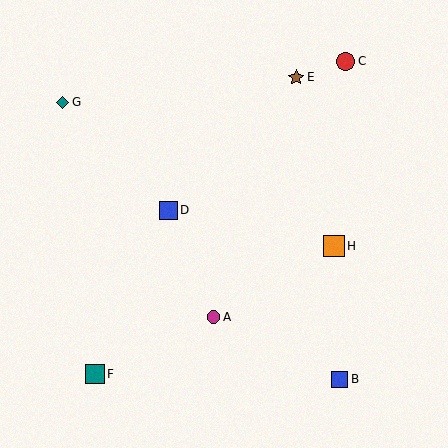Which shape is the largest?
The orange square (labeled H) is the largest.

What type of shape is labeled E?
Shape E is a brown star.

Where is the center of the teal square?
The center of the teal square is at (95, 374).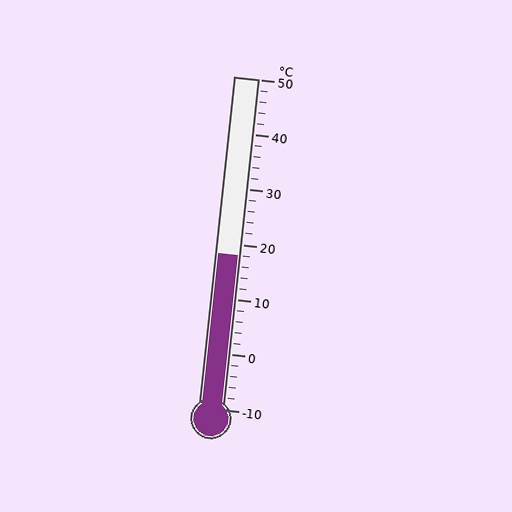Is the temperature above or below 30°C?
The temperature is below 30°C.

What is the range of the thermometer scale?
The thermometer scale ranges from -10°C to 50°C.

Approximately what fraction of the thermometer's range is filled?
The thermometer is filled to approximately 45% of its range.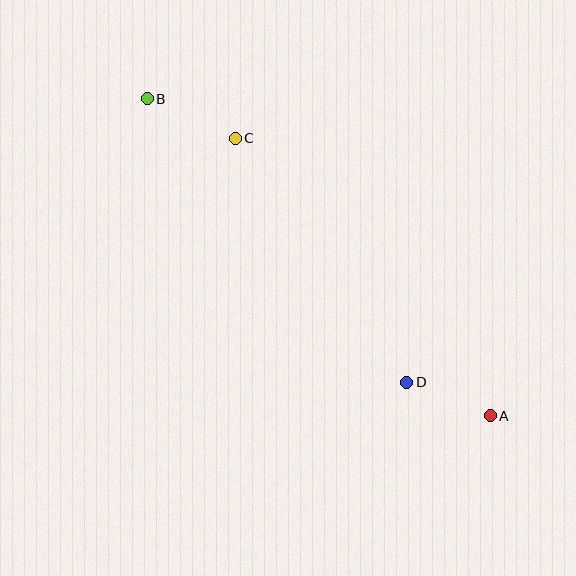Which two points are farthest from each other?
Points A and B are farthest from each other.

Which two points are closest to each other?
Points A and D are closest to each other.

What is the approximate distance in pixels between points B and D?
The distance between B and D is approximately 384 pixels.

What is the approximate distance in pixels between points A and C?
The distance between A and C is approximately 377 pixels.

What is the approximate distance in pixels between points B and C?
The distance between B and C is approximately 96 pixels.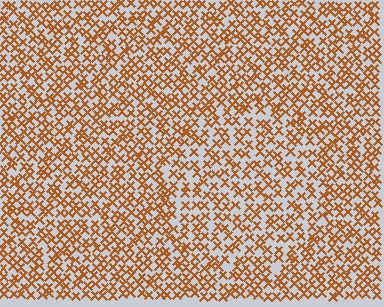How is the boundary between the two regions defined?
The boundary is defined by a change in element density (approximately 1.4x ratio). All elements are the same color, size, and shape.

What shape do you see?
I see a circle.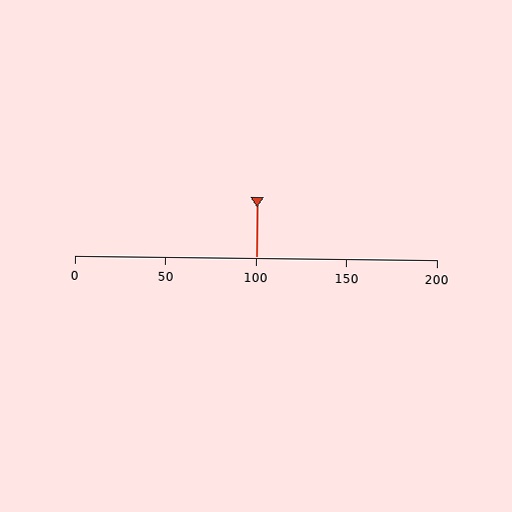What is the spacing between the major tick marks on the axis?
The major ticks are spaced 50 apart.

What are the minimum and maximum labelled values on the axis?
The axis runs from 0 to 200.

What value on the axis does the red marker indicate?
The marker indicates approximately 100.